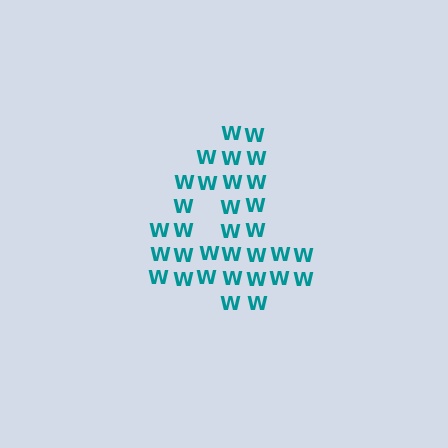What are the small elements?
The small elements are letter W's.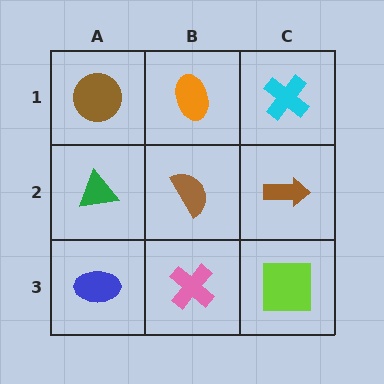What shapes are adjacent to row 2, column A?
A brown circle (row 1, column A), a blue ellipse (row 3, column A), a brown semicircle (row 2, column B).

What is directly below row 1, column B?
A brown semicircle.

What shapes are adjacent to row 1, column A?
A green triangle (row 2, column A), an orange ellipse (row 1, column B).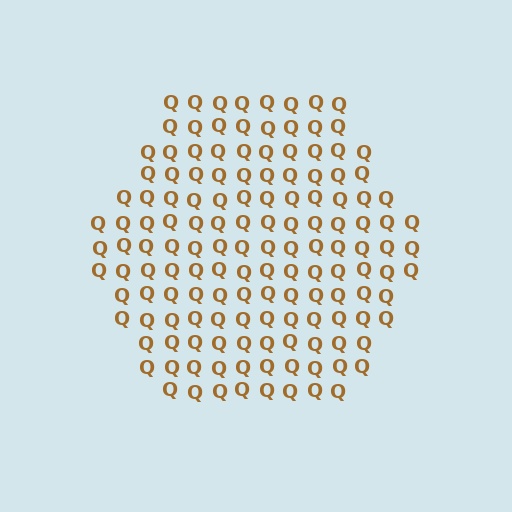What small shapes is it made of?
It is made of small letter Q's.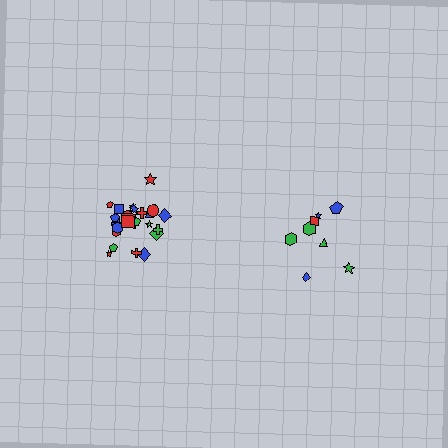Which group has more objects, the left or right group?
The left group.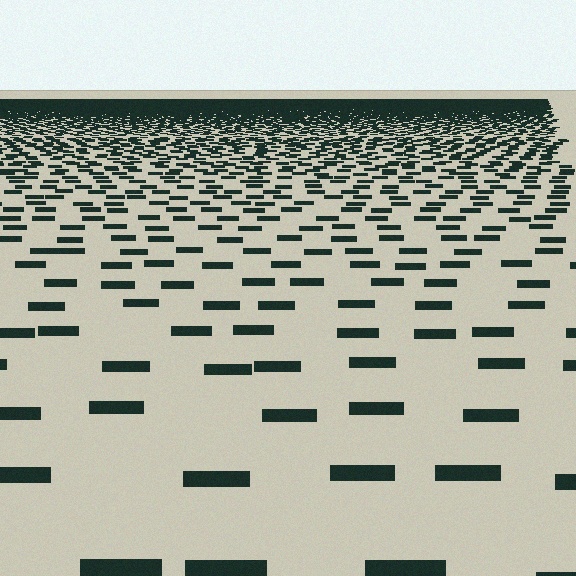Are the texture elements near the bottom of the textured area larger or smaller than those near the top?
Larger. Near the bottom, elements are closer to the viewer and appear at a bigger on-screen size.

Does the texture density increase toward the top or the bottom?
Density increases toward the top.